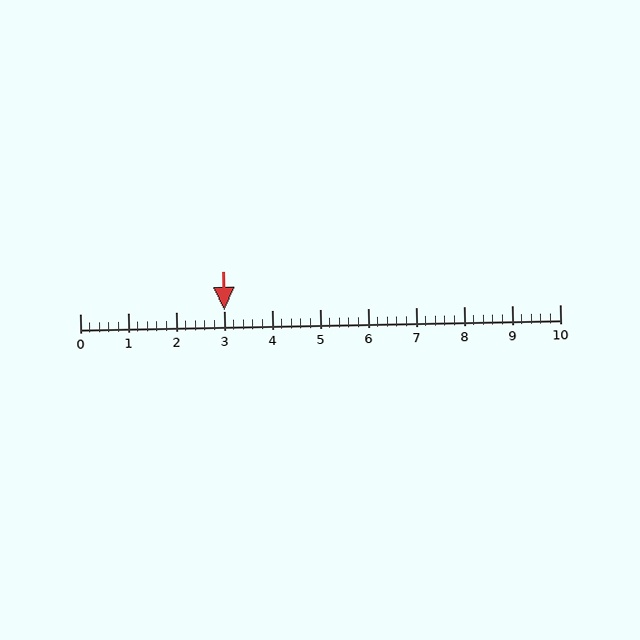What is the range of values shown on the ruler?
The ruler shows values from 0 to 10.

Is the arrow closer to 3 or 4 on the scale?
The arrow is closer to 3.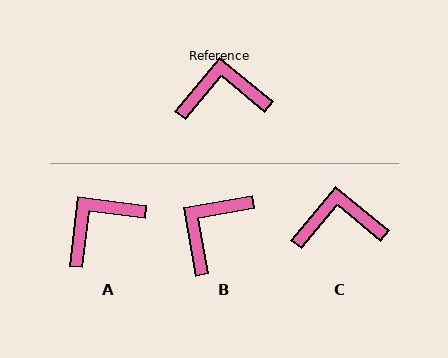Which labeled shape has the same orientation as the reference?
C.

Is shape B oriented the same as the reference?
No, it is off by about 50 degrees.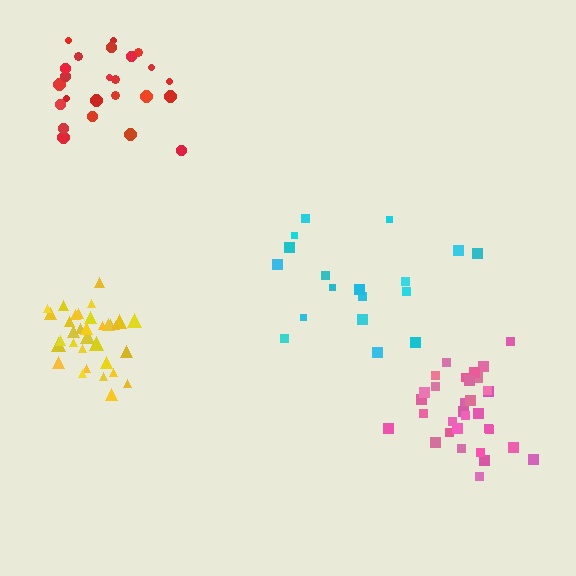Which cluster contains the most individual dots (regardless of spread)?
Yellow (33).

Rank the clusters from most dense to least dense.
yellow, pink, red, cyan.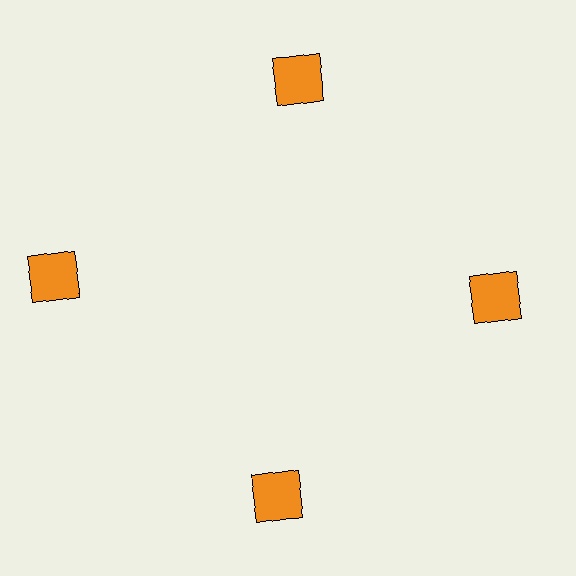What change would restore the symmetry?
The symmetry would be restored by moving it inward, back onto the ring so that all 4 squares sit at equal angles and equal distance from the center.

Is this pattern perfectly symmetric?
No. The 4 orange squares are arranged in a ring, but one element near the 9 o'clock position is pushed outward from the center, breaking the 4-fold rotational symmetry.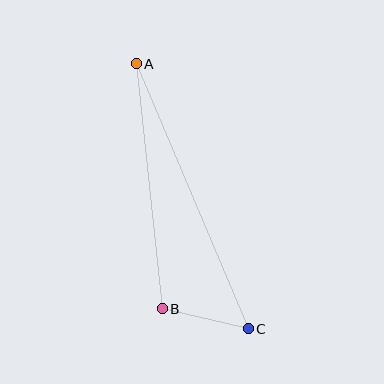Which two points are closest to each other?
Points B and C are closest to each other.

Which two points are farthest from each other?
Points A and C are farthest from each other.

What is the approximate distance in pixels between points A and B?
The distance between A and B is approximately 246 pixels.